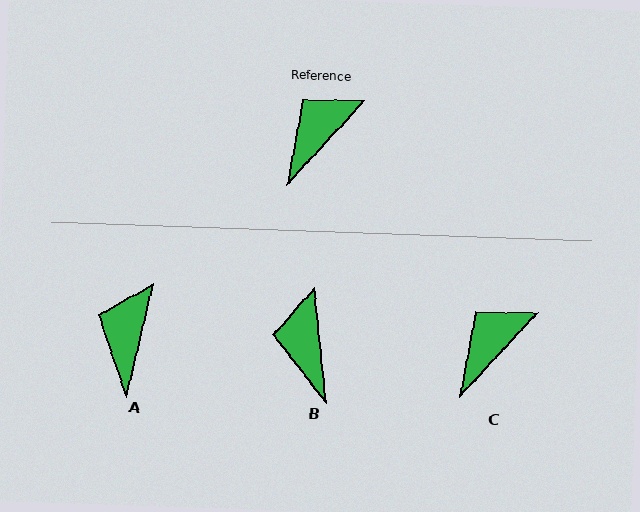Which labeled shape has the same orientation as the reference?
C.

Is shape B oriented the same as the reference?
No, it is off by about 48 degrees.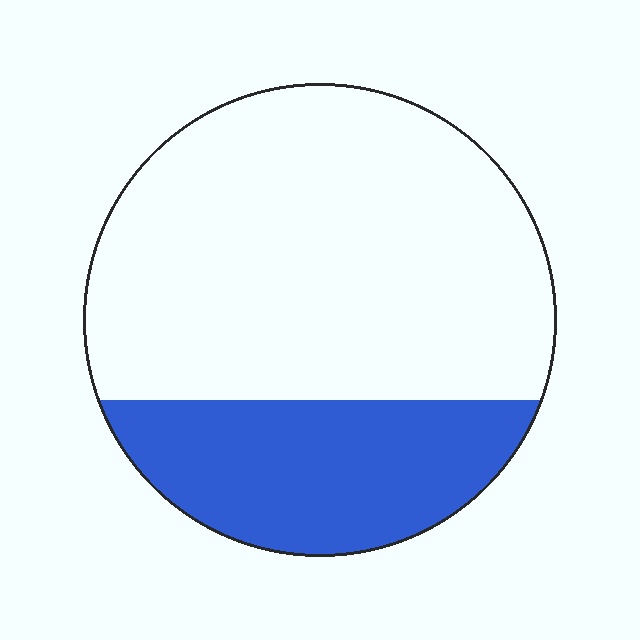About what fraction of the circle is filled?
About one quarter (1/4).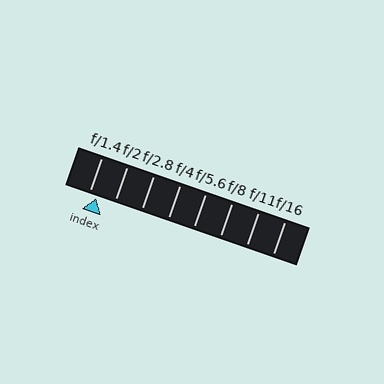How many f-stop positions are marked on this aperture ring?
There are 8 f-stop positions marked.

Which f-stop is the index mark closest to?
The index mark is closest to f/1.4.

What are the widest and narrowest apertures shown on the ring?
The widest aperture shown is f/1.4 and the narrowest is f/16.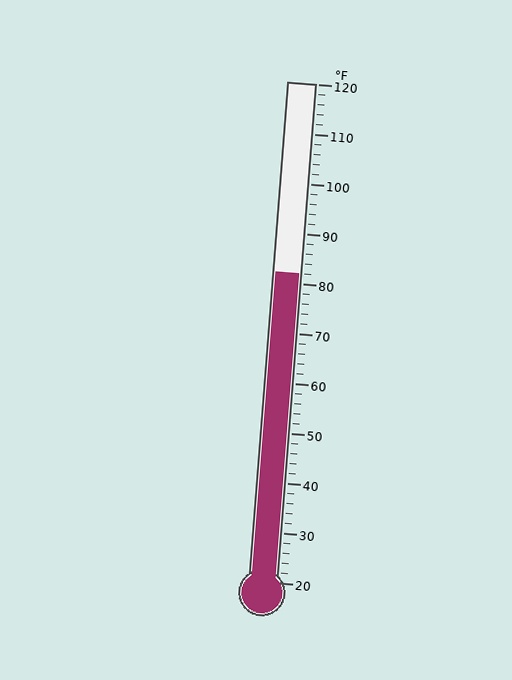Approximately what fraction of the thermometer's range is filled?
The thermometer is filled to approximately 60% of its range.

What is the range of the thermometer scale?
The thermometer scale ranges from 20°F to 120°F.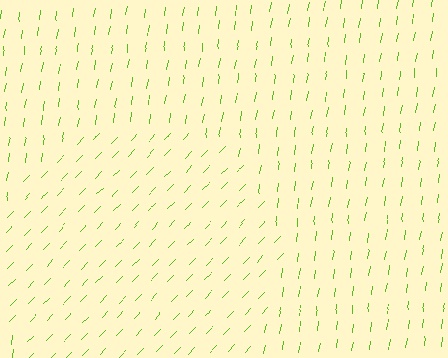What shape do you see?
I see a circle.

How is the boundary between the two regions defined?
The boundary is defined purely by a change in line orientation (approximately 35 degrees difference). All lines are the same color and thickness.